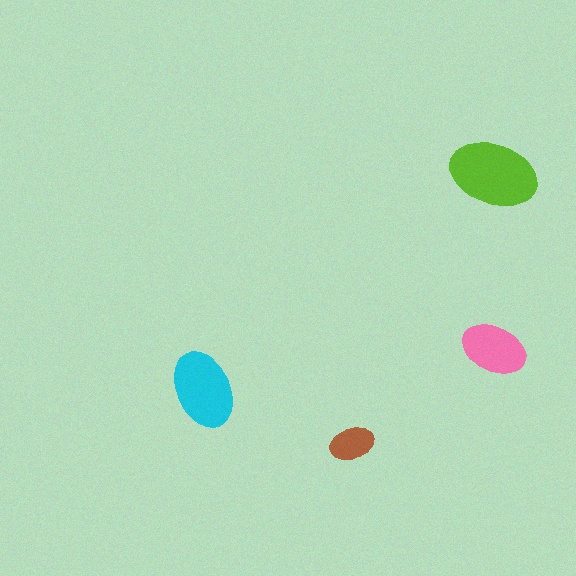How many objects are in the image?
There are 4 objects in the image.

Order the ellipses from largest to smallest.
the lime one, the cyan one, the pink one, the brown one.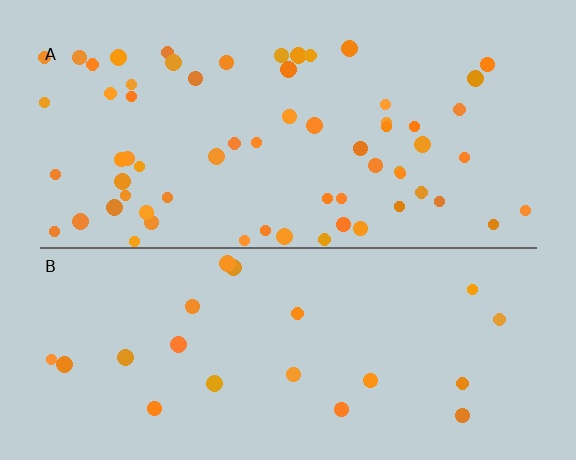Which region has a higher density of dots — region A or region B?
A (the top).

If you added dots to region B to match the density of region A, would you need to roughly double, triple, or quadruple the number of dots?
Approximately triple.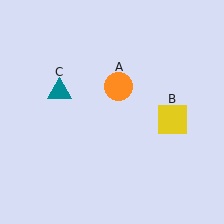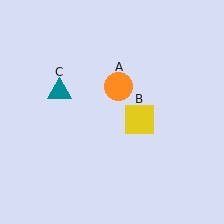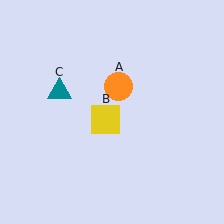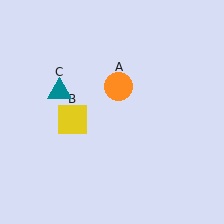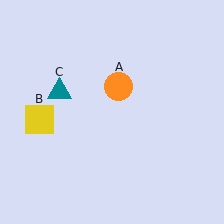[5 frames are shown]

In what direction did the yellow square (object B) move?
The yellow square (object B) moved left.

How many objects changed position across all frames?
1 object changed position: yellow square (object B).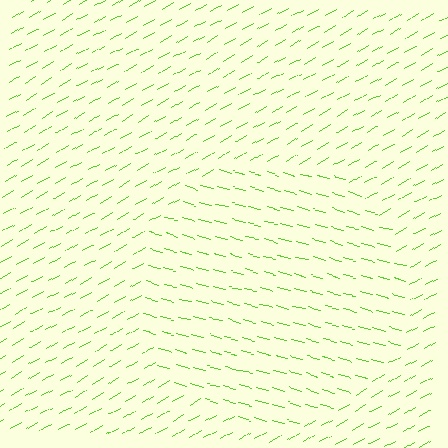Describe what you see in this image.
The image is filled with small lime line segments. A circle region in the image has lines oriented differently from the surrounding lines, creating a visible texture boundary.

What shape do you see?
I see a circle.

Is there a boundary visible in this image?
Yes, there is a texture boundary formed by a change in line orientation.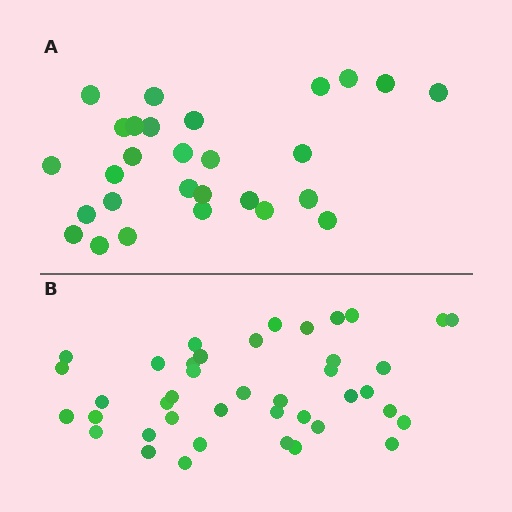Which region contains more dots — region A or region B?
Region B (the bottom region) has more dots.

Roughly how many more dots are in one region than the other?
Region B has approximately 15 more dots than region A.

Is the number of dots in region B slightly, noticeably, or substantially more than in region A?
Region B has substantially more. The ratio is roughly 1.5 to 1.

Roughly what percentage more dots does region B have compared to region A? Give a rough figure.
About 45% more.